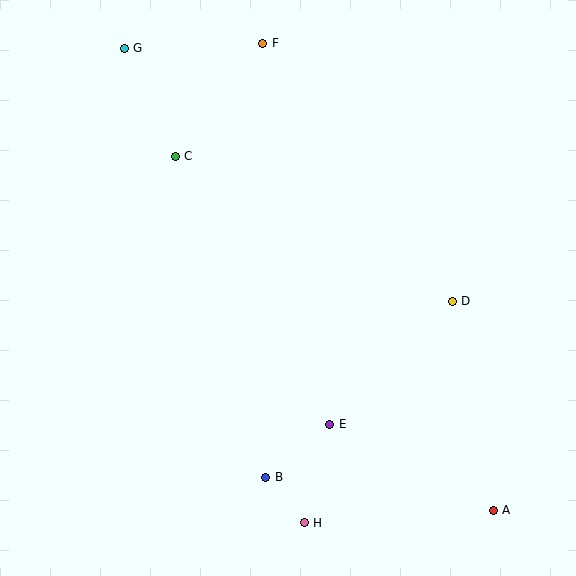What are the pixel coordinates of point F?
Point F is at (263, 43).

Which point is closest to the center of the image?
Point E at (330, 424) is closest to the center.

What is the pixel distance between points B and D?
The distance between B and D is 256 pixels.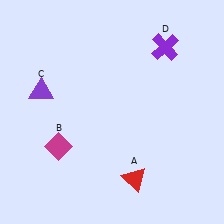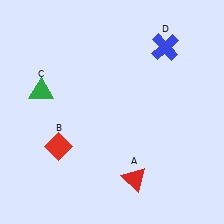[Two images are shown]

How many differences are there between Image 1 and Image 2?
There are 3 differences between the two images.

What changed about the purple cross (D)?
In Image 1, D is purple. In Image 2, it changed to blue.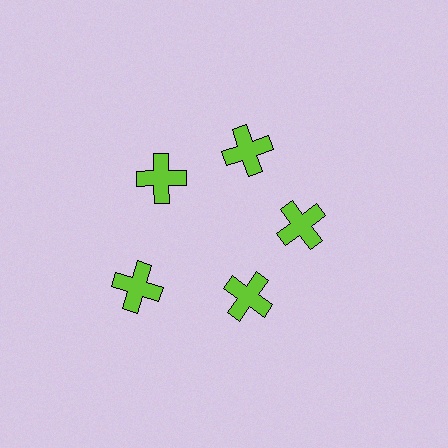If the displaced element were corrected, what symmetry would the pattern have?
It would have 5-fold rotational symmetry — the pattern would map onto itself every 72 degrees.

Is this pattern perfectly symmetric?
No. The 5 lime crosses are arranged in a ring, but one element near the 8 o'clock position is pushed outward from the center, breaking the 5-fold rotational symmetry.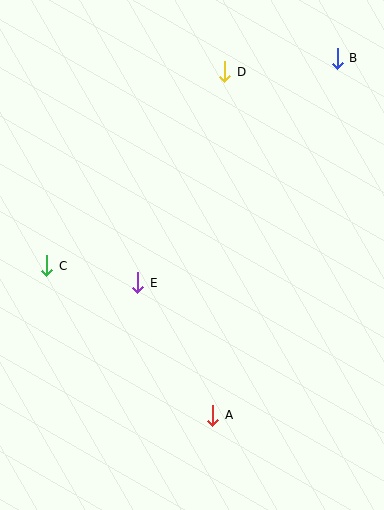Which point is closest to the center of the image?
Point E at (138, 283) is closest to the center.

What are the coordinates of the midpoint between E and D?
The midpoint between E and D is at (181, 177).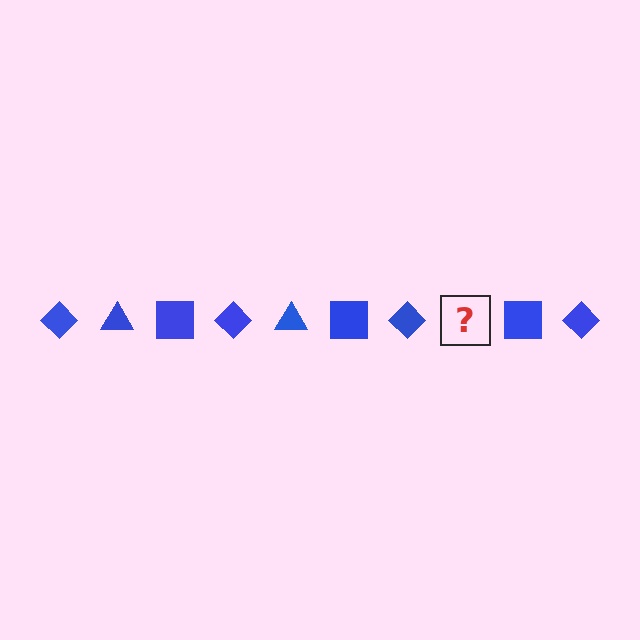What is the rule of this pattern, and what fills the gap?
The rule is that the pattern cycles through diamond, triangle, square shapes in blue. The gap should be filled with a blue triangle.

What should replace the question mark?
The question mark should be replaced with a blue triangle.